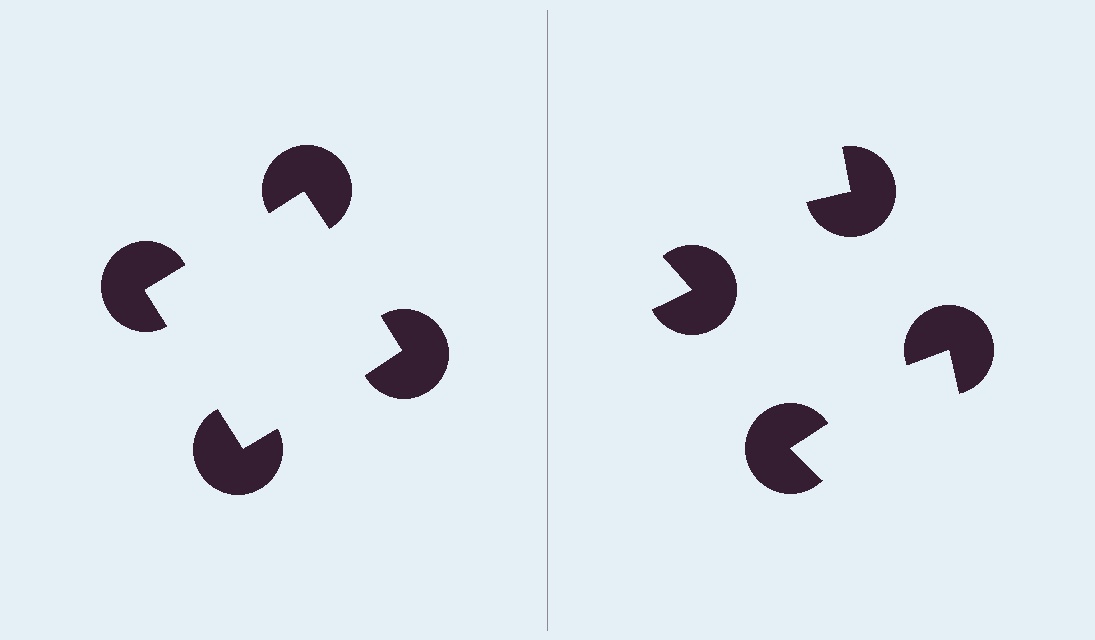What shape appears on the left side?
An illusory square.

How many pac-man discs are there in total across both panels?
8 — 4 on each side.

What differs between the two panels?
The pac-man discs are positioned identically on both sides; only the wedge orientations differ. On the left they align to a square; on the right they are misaligned.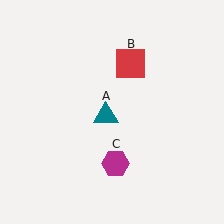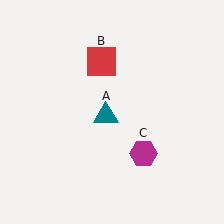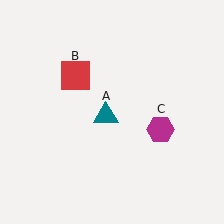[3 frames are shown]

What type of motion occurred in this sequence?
The red square (object B), magenta hexagon (object C) rotated counterclockwise around the center of the scene.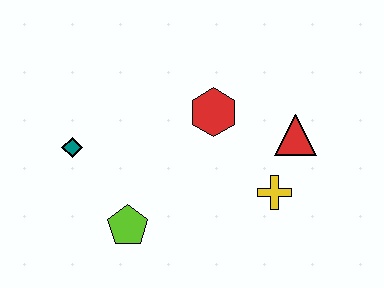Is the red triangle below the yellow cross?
No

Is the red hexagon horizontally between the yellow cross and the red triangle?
No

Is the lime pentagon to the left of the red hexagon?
Yes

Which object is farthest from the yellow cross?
The teal diamond is farthest from the yellow cross.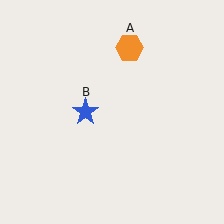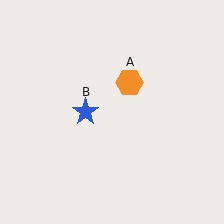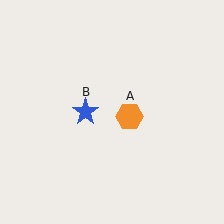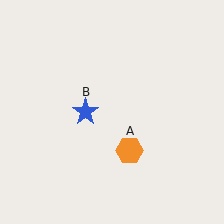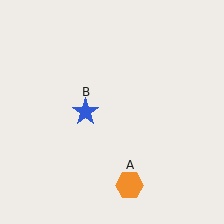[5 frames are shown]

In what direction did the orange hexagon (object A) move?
The orange hexagon (object A) moved down.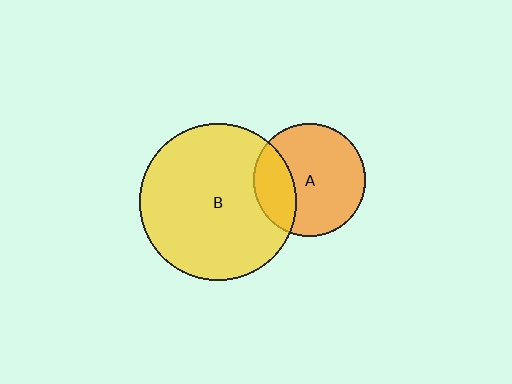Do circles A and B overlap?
Yes.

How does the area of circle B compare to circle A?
Approximately 1.9 times.